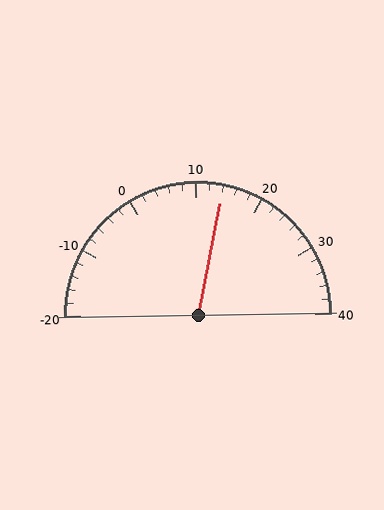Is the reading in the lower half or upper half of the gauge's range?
The reading is in the upper half of the range (-20 to 40).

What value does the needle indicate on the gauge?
The needle indicates approximately 14.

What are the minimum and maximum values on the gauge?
The gauge ranges from -20 to 40.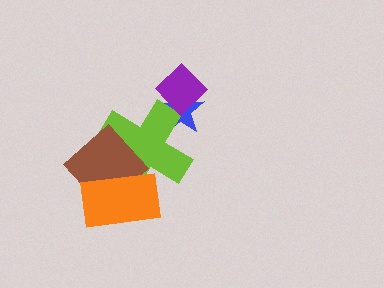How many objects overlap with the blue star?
2 objects overlap with the blue star.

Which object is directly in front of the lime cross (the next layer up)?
The brown diamond is directly in front of the lime cross.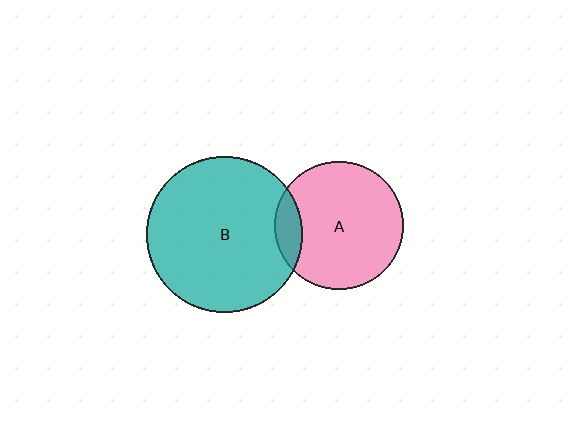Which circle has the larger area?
Circle B (teal).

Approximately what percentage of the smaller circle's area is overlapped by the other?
Approximately 10%.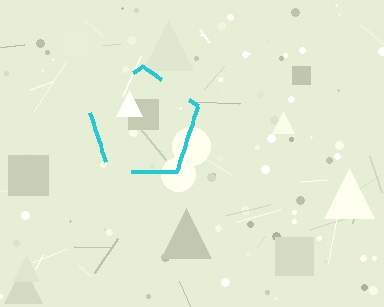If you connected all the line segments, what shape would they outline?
They would outline a pentagon.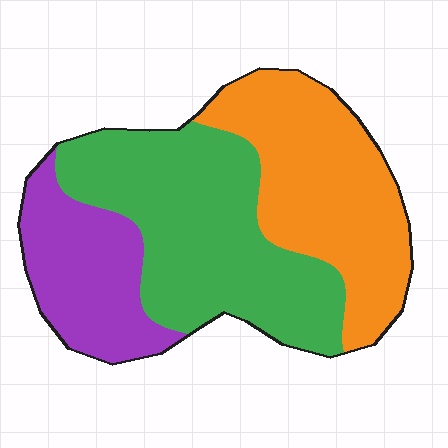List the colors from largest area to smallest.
From largest to smallest: green, orange, purple.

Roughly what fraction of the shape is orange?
Orange covers 35% of the shape.